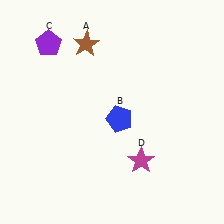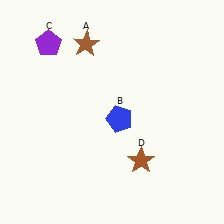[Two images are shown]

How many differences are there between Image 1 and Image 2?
There is 1 difference between the two images.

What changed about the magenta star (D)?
In Image 1, D is magenta. In Image 2, it changed to brown.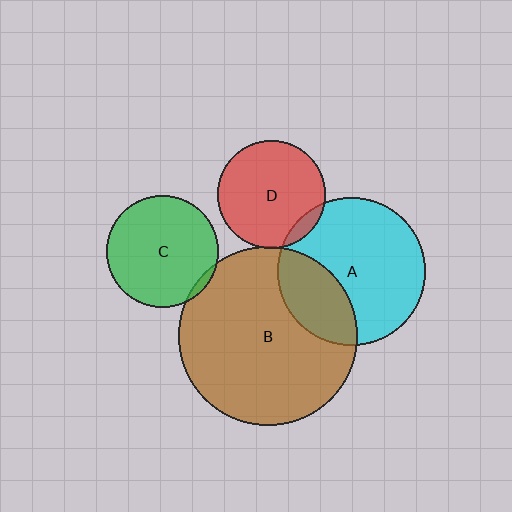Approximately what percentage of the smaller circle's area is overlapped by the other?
Approximately 5%.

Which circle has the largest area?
Circle B (brown).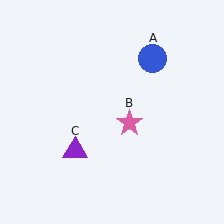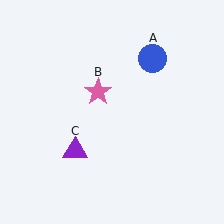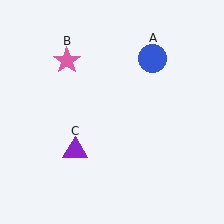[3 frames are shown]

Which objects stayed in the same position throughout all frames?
Blue circle (object A) and purple triangle (object C) remained stationary.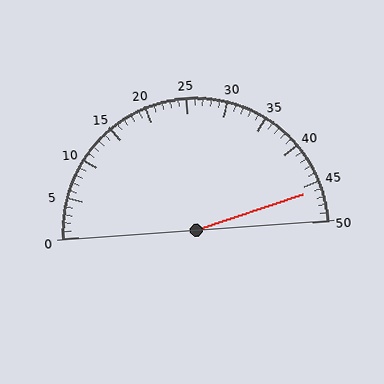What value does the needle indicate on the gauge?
The needle indicates approximately 46.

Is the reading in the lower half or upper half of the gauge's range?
The reading is in the upper half of the range (0 to 50).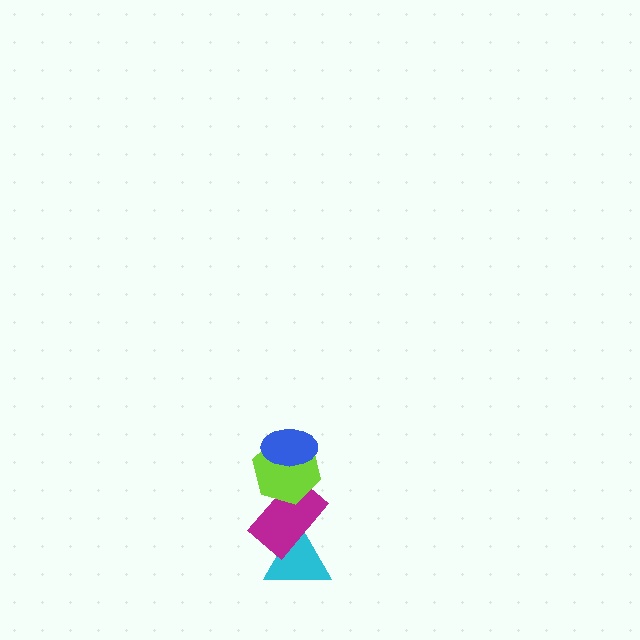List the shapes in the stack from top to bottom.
From top to bottom: the blue ellipse, the lime hexagon, the magenta rectangle, the cyan triangle.